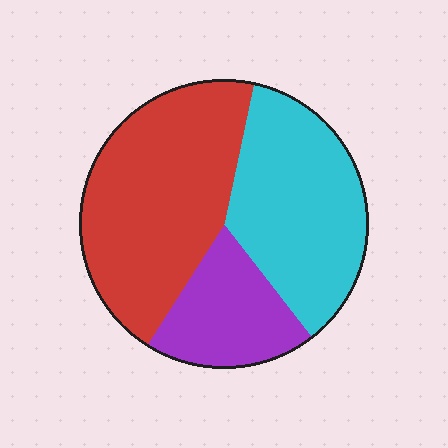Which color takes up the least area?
Purple, at roughly 20%.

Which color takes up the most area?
Red, at roughly 45%.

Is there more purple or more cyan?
Cyan.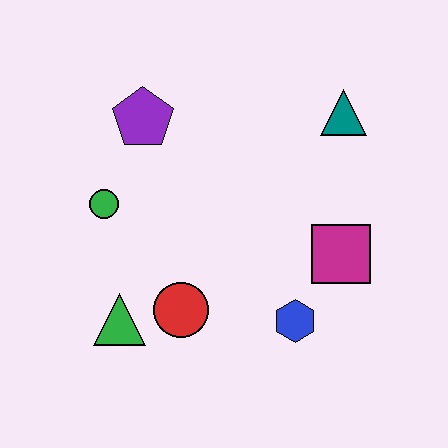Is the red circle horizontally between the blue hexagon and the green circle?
Yes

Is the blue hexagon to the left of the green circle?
No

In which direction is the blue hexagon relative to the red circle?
The blue hexagon is to the right of the red circle.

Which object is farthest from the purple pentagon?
The blue hexagon is farthest from the purple pentagon.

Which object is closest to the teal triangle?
The magenta square is closest to the teal triangle.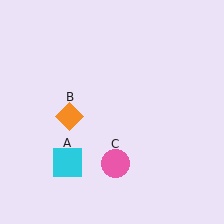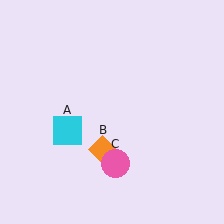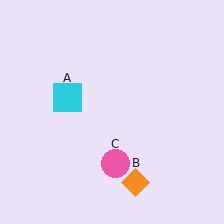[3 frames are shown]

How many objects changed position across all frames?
2 objects changed position: cyan square (object A), orange diamond (object B).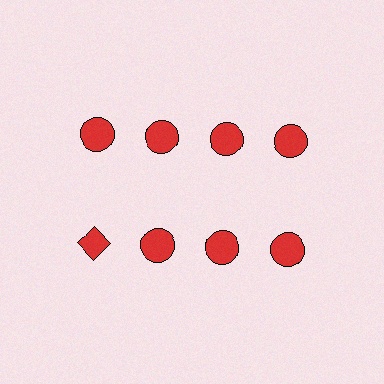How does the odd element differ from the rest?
It has a different shape: diamond instead of circle.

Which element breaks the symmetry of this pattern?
The red diamond in the second row, leftmost column breaks the symmetry. All other shapes are red circles.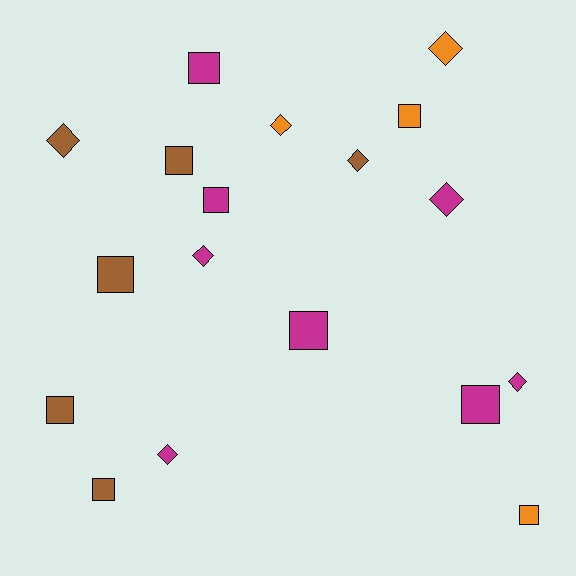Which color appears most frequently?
Magenta, with 8 objects.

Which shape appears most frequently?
Square, with 10 objects.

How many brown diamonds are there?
There are 2 brown diamonds.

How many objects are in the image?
There are 18 objects.